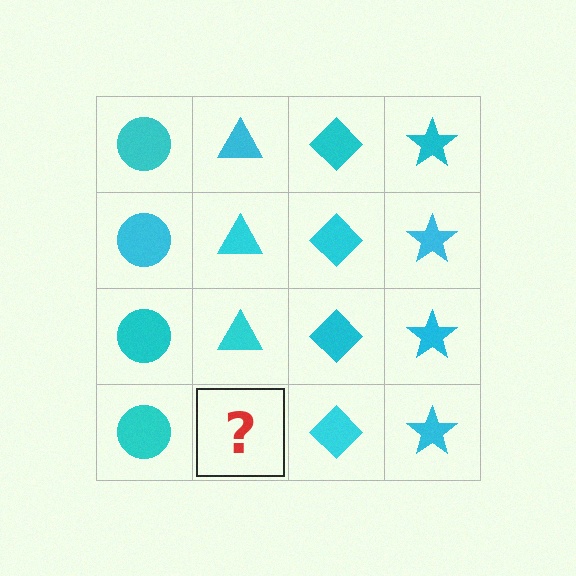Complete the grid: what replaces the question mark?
The question mark should be replaced with a cyan triangle.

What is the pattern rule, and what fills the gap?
The rule is that each column has a consistent shape. The gap should be filled with a cyan triangle.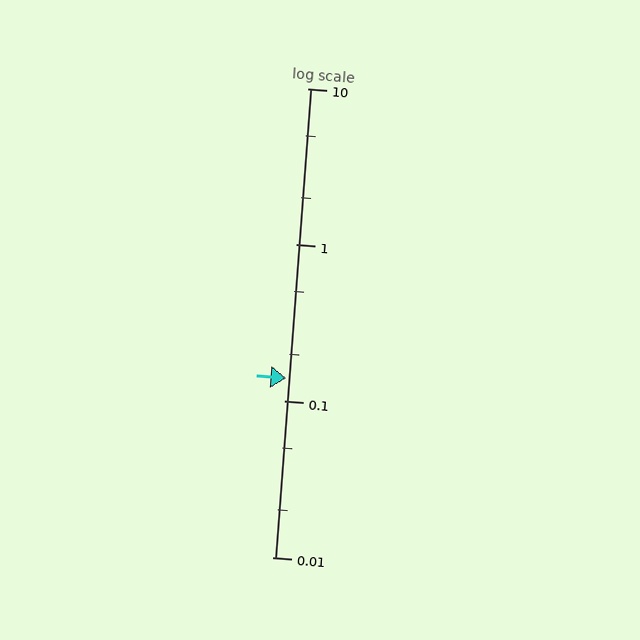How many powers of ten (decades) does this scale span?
The scale spans 3 decades, from 0.01 to 10.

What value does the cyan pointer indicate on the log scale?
The pointer indicates approximately 0.14.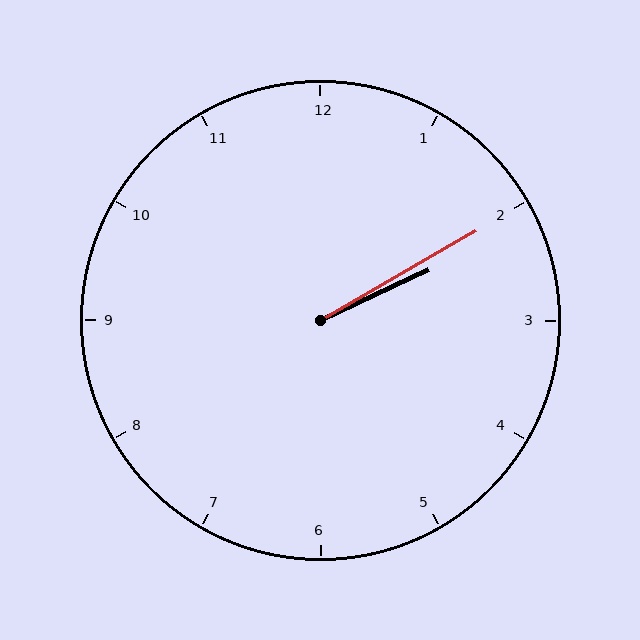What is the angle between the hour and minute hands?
Approximately 5 degrees.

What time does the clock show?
2:10.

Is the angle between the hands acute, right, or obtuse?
It is acute.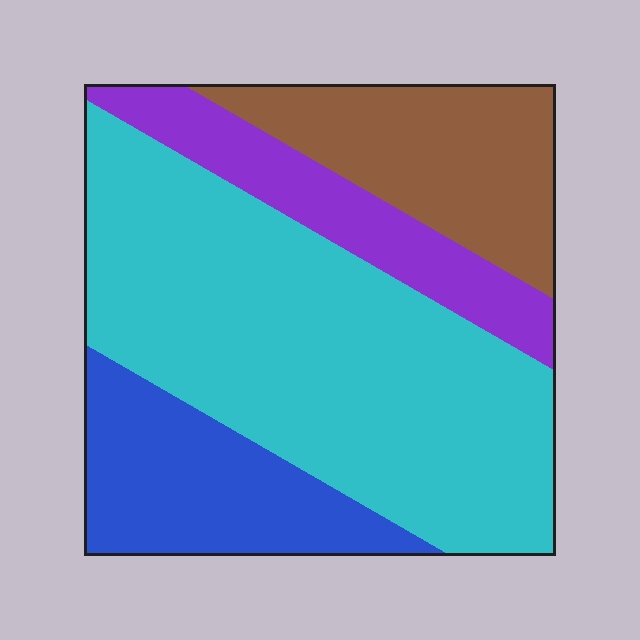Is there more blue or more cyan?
Cyan.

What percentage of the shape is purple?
Purple covers 14% of the shape.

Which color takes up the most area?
Cyan, at roughly 50%.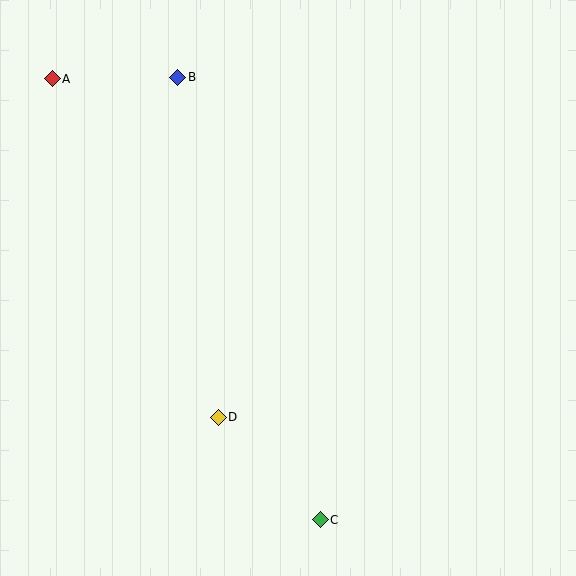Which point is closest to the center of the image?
Point D at (218, 417) is closest to the center.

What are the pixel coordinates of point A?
Point A is at (52, 79).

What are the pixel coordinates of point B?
Point B is at (178, 77).